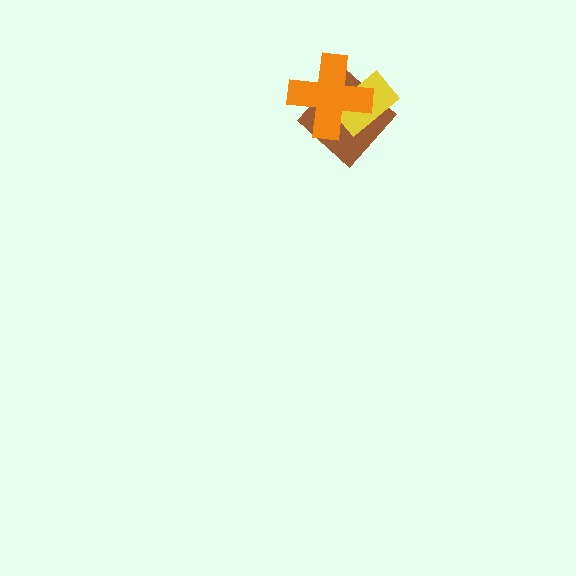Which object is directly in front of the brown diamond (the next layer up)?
The yellow rectangle is directly in front of the brown diamond.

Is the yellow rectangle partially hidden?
Yes, it is partially covered by another shape.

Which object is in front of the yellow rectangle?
The orange cross is in front of the yellow rectangle.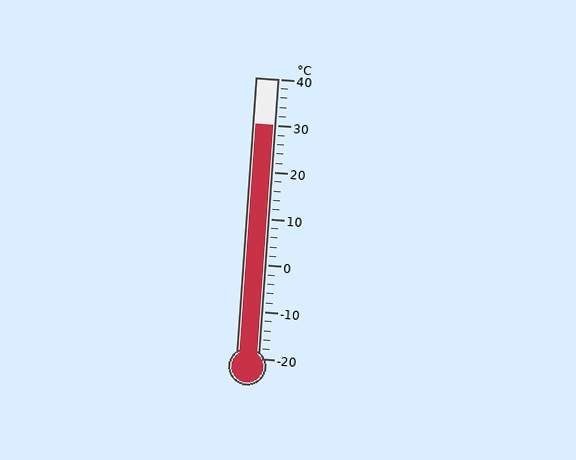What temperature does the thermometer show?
The thermometer shows approximately 30°C.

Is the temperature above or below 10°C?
The temperature is above 10°C.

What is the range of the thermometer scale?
The thermometer scale ranges from -20°C to 40°C.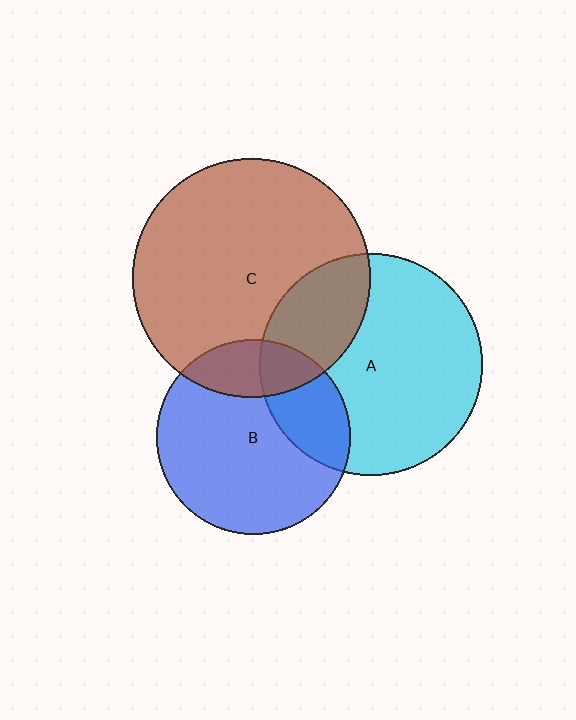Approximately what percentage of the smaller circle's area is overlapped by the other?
Approximately 25%.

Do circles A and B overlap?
Yes.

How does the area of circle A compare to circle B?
Approximately 1.3 times.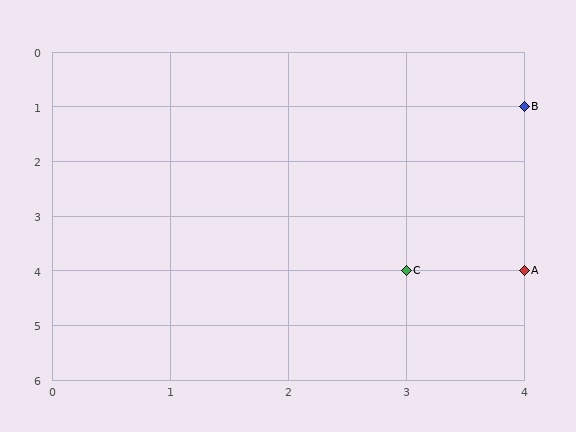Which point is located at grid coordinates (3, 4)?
Point C is at (3, 4).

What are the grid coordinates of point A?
Point A is at grid coordinates (4, 4).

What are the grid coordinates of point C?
Point C is at grid coordinates (3, 4).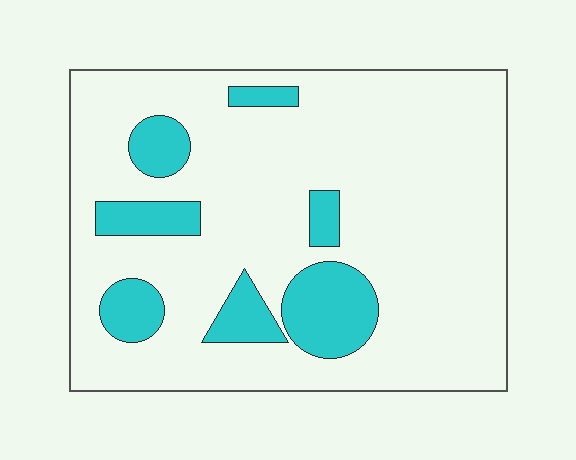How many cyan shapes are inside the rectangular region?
7.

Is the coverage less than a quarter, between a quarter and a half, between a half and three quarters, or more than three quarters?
Less than a quarter.